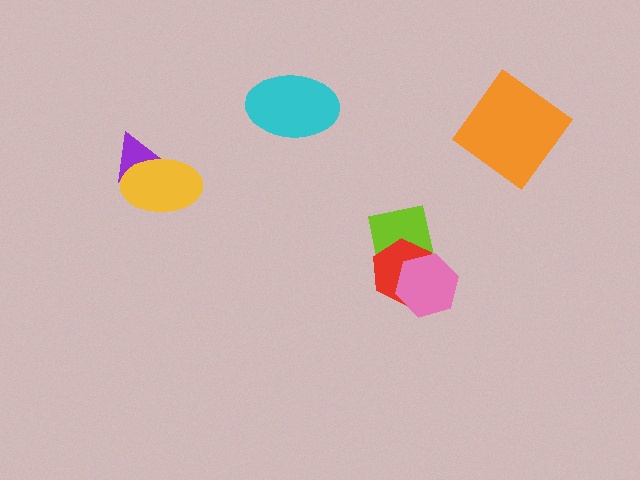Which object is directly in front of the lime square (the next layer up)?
The red hexagon is directly in front of the lime square.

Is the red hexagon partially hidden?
Yes, it is partially covered by another shape.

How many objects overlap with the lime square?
2 objects overlap with the lime square.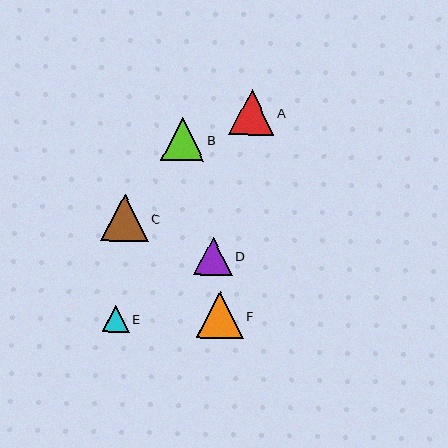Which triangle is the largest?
Triangle C is the largest with a size of approximately 48 pixels.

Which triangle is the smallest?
Triangle E is the smallest with a size of approximately 27 pixels.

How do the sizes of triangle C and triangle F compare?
Triangle C and triangle F are approximately the same size.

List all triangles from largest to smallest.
From largest to smallest: C, F, A, B, D, E.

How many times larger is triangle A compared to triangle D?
Triangle A is approximately 1.2 times the size of triangle D.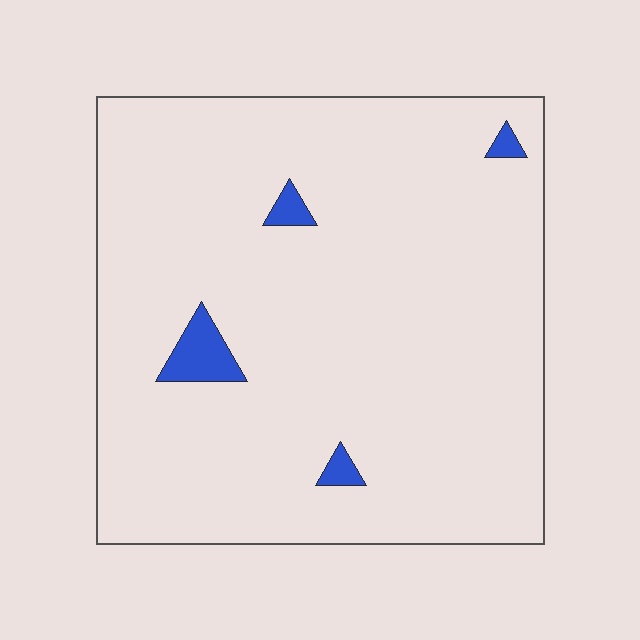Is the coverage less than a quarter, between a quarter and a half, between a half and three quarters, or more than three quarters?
Less than a quarter.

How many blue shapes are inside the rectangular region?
4.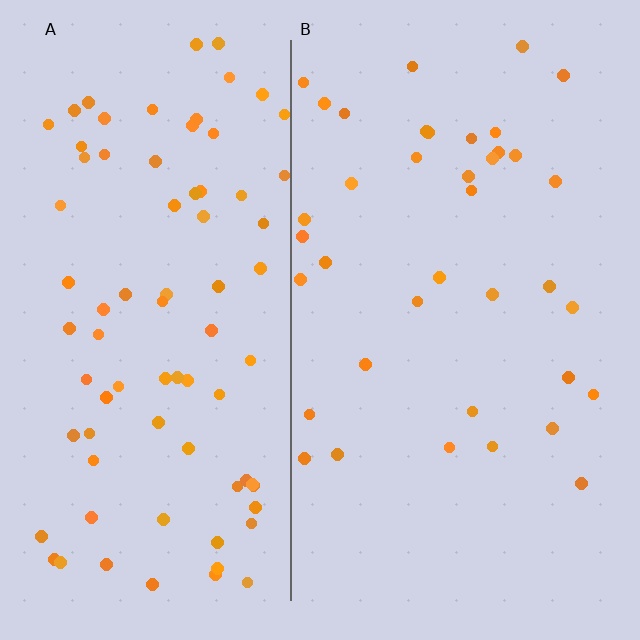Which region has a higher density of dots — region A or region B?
A (the left).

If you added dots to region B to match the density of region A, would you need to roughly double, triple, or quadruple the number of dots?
Approximately double.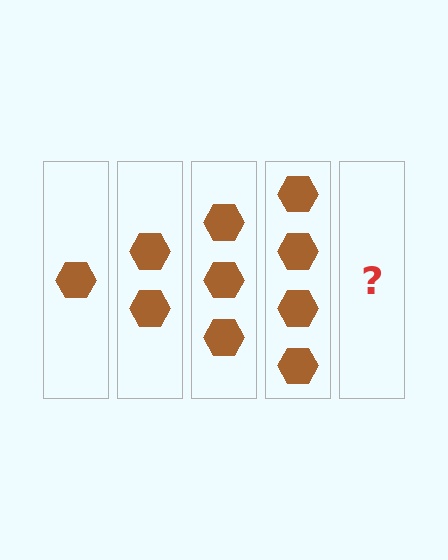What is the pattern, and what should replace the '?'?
The pattern is that each step adds one more hexagon. The '?' should be 5 hexagons.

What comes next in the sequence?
The next element should be 5 hexagons.